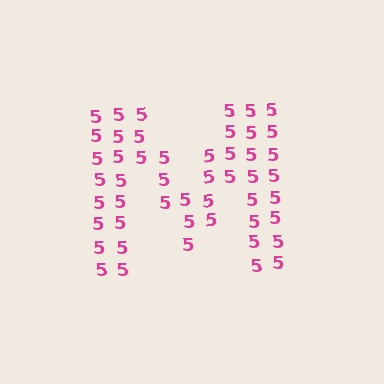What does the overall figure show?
The overall figure shows the letter M.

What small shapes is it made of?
It is made of small digit 5's.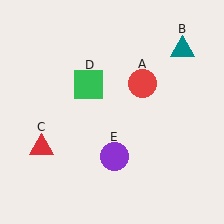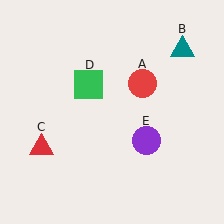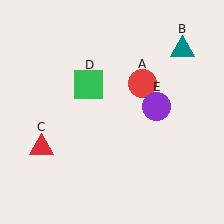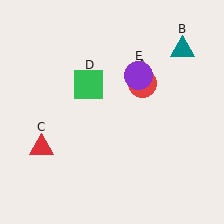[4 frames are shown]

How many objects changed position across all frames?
1 object changed position: purple circle (object E).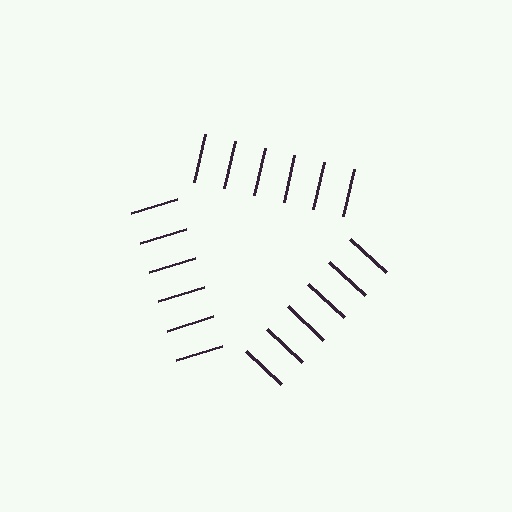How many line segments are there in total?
18 — 6 along each of the 3 edges.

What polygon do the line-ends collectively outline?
An illusory triangle — the line segments terminate on its edges but no continuous stroke is drawn.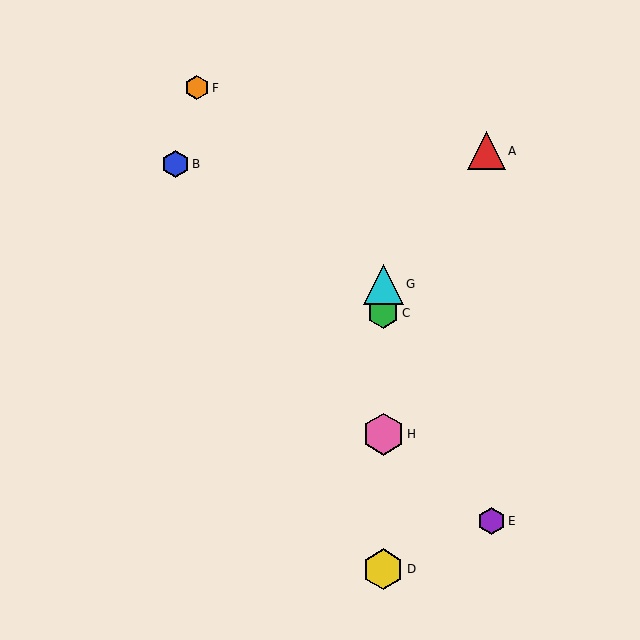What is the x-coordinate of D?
Object D is at x≈383.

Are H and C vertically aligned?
Yes, both are at x≈383.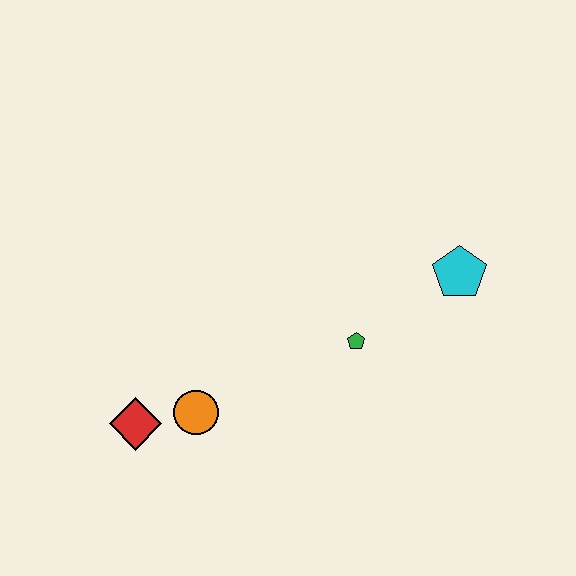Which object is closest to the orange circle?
The red diamond is closest to the orange circle.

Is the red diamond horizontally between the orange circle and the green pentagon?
No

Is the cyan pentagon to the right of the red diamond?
Yes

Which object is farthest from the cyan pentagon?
The red diamond is farthest from the cyan pentagon.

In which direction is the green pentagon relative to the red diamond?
The green pentagon is to the right of the red diamond.